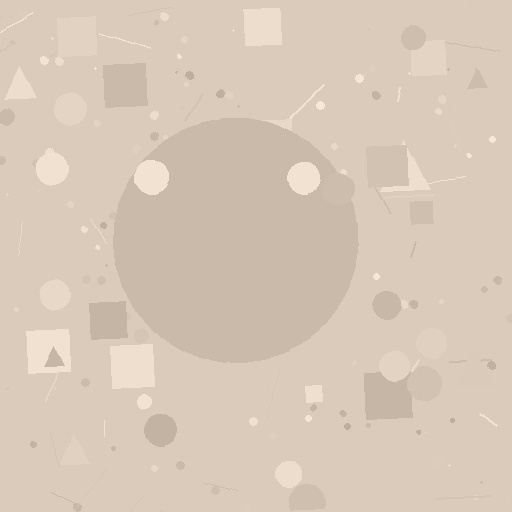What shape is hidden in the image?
A circle is hidden in the image.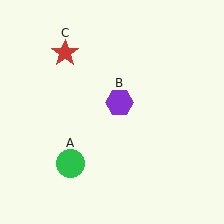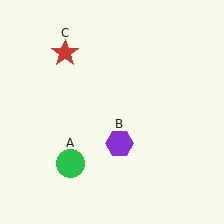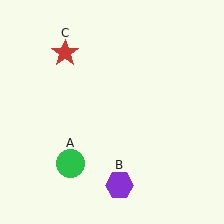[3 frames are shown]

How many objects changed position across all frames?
1 object changed position: purple hexagon (object B).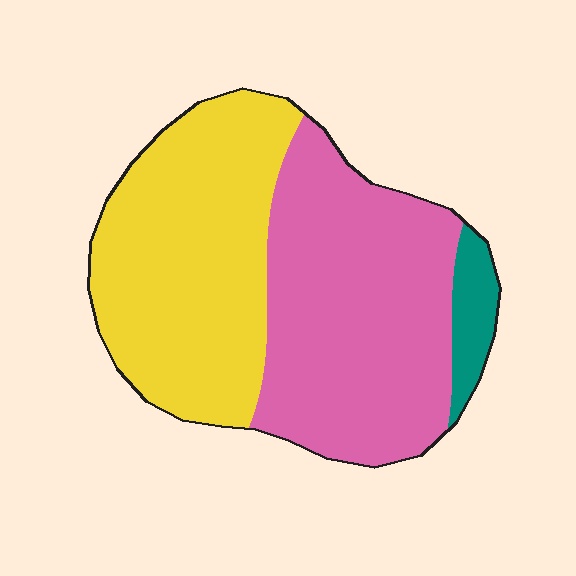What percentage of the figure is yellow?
Yellow covers around 45% of the figure.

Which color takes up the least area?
Teal, at roughly 5%.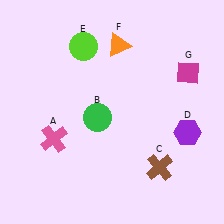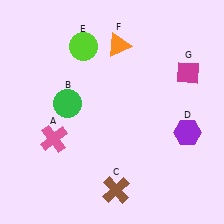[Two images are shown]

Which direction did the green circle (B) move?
The green circle (B) moved left.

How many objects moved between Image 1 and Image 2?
2 objects moved between the two images.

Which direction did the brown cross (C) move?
The brown cross (C) moved left.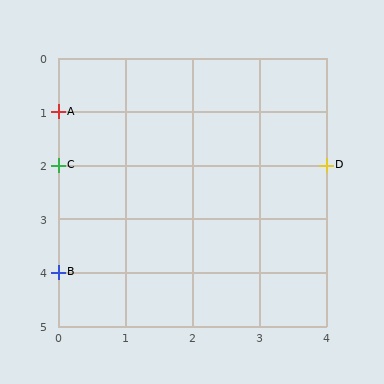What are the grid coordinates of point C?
Point C is at grid coordinates (0, 2).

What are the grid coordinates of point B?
Point B is at grid coordinates (0, 4).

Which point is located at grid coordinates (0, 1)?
Point A is at (0, 1).